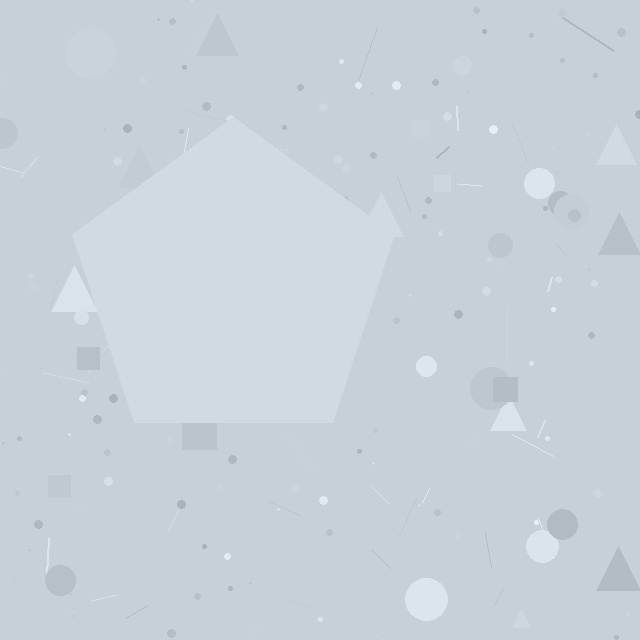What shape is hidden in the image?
A pentagon is hidden in the image.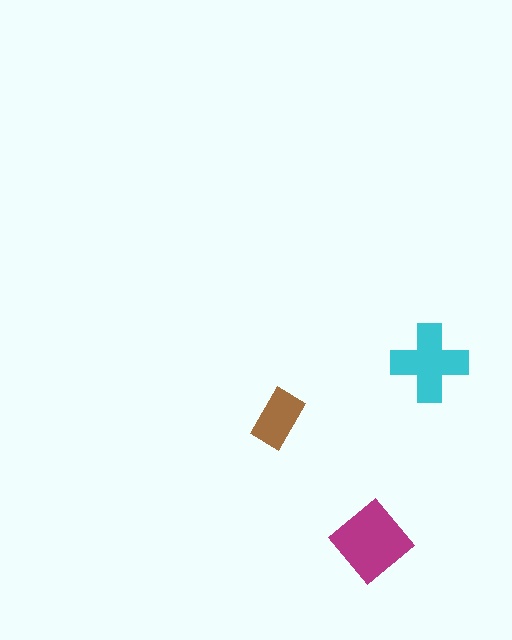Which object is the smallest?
The brown rectangle.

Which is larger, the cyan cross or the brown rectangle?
The cyan cross.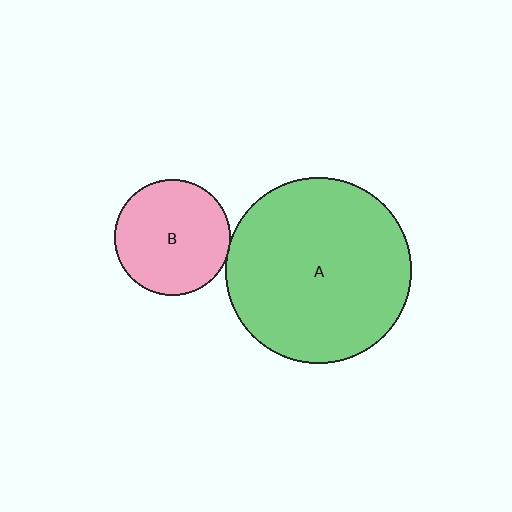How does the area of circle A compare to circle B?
Approximately 2.5 times.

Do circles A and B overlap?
Yes.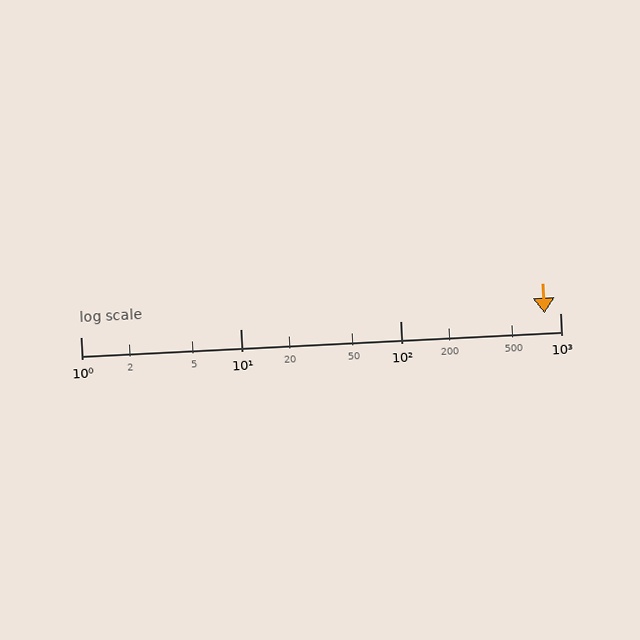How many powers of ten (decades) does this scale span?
The scale spans 3 decades, from 1 to 1000.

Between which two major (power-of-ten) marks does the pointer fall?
The pointer is between 100 and 1000.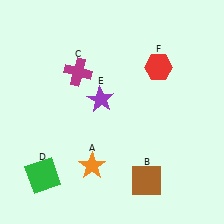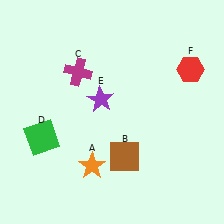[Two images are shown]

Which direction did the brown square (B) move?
The brown square (B) moved up.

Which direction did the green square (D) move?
The green square (D) moved up.